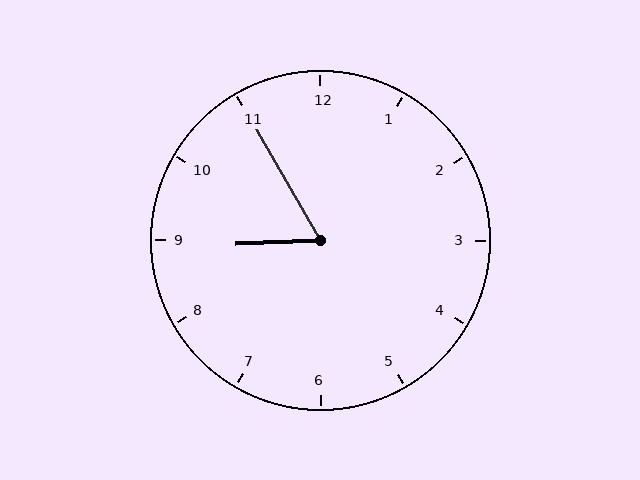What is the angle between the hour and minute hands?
Approximately 62 degrees.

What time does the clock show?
8:55.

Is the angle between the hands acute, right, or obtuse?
It is acute.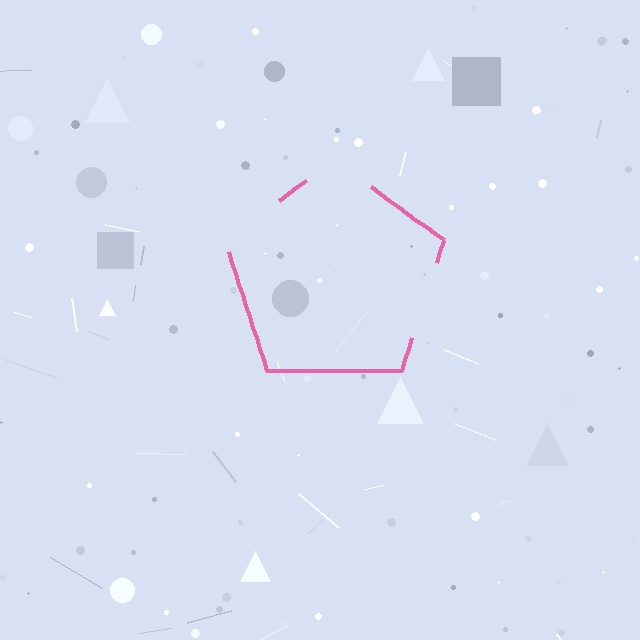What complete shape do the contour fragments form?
The contour fragments form a pentagon.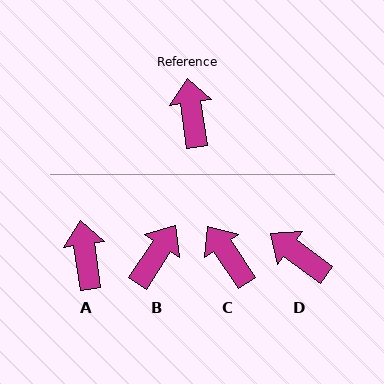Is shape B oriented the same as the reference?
No, it is off by about 41 degrees.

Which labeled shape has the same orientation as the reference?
A.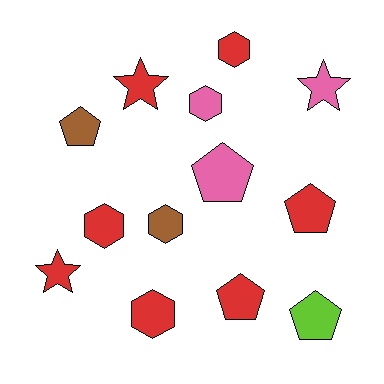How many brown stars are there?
There are no brown stars.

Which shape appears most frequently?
Pentagon, with 5 objects.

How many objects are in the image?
There are 13 objects.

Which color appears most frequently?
Red, with 7 objects.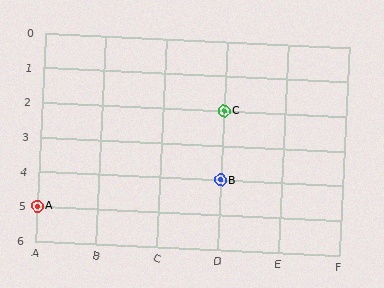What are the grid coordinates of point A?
Point A is at grid coordinates (A, 5).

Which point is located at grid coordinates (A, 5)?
Point A is at (A, 5).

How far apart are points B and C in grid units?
Points B and C are 2 rows apart.